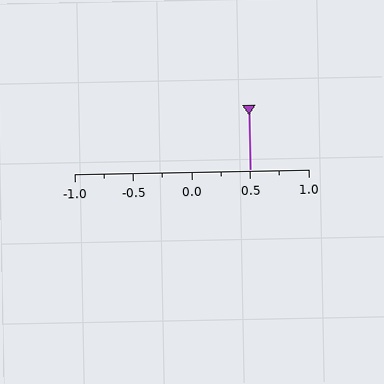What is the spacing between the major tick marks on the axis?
The major ticks are spaced 0.5 apart.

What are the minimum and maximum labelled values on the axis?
The axis runs from -1.0 to 1.0.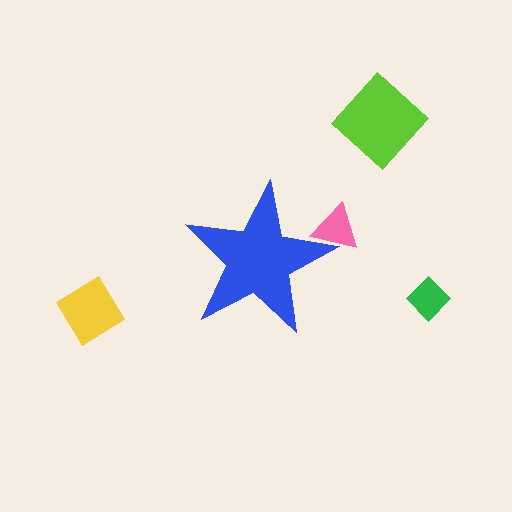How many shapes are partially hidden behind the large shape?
1 shape is partially hidden.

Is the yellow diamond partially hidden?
No, the yellow diamond is fully visible.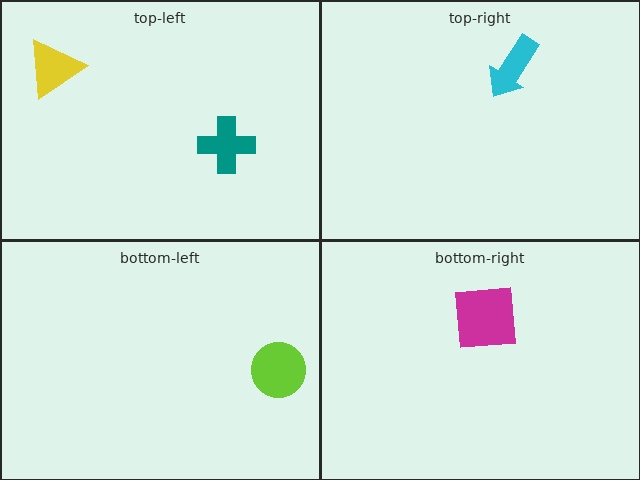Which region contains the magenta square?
The bottom-right region.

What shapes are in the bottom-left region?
The lime circle.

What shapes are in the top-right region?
The cyan arrow.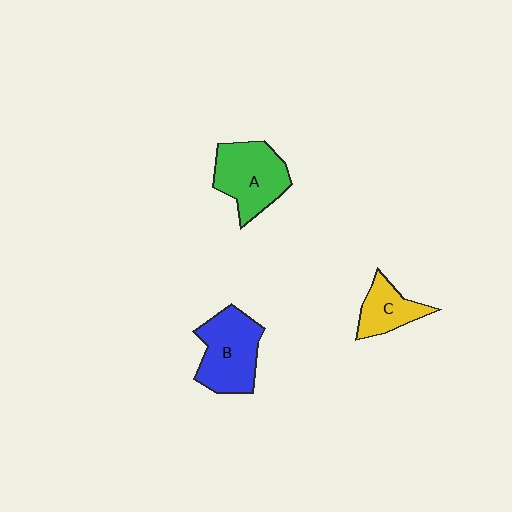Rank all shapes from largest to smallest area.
From largest to smallest: B (blue), A (green), C (yellow).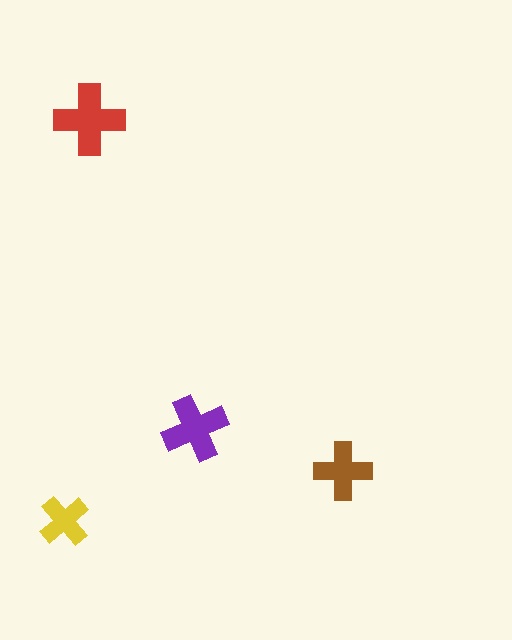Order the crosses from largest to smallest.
the red one, the purple one, the brown one, the yellow one.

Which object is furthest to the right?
The brown cross is rightmost.